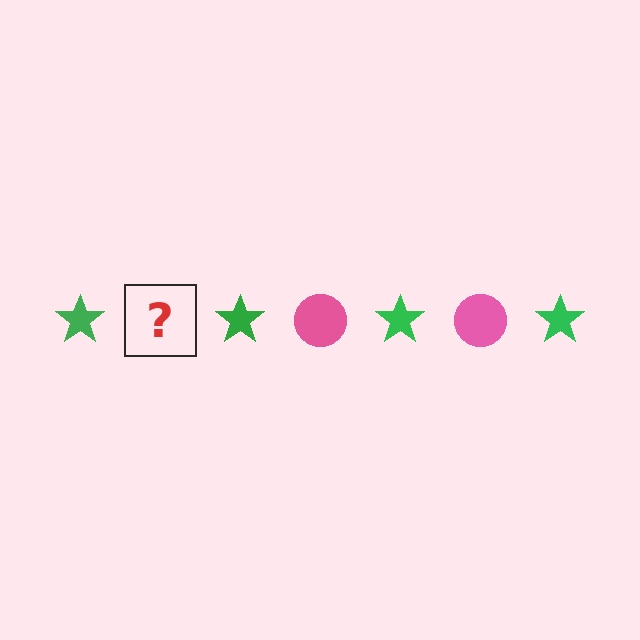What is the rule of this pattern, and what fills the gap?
The rule is that the pattern alternates between green star and pink circle. The gap should be filled with a pink circle.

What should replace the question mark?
The question mark should be replaced with a pink circle.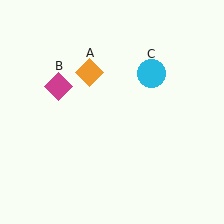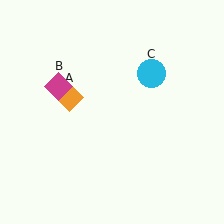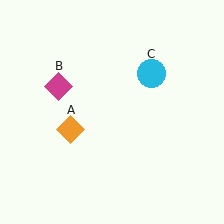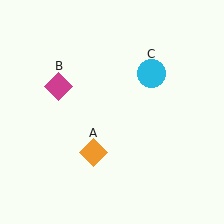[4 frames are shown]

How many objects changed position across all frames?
1 object changed position: orange diamond (object A).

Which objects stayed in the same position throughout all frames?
Magenta diamond (object B) and cyan circle (object C) remained stationary.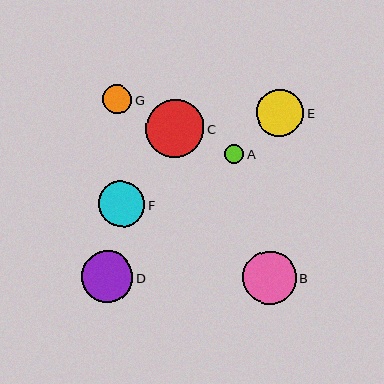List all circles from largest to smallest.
From largest to smallest: C, B, D, E, F, G, A.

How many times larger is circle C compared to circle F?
Circle C is approximately 1.2 times the size of circle F.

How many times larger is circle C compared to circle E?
Circle C is approximately 1.2 times the size of circle E.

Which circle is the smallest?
Circle A is the smallest with a size of approximately 20 pixels.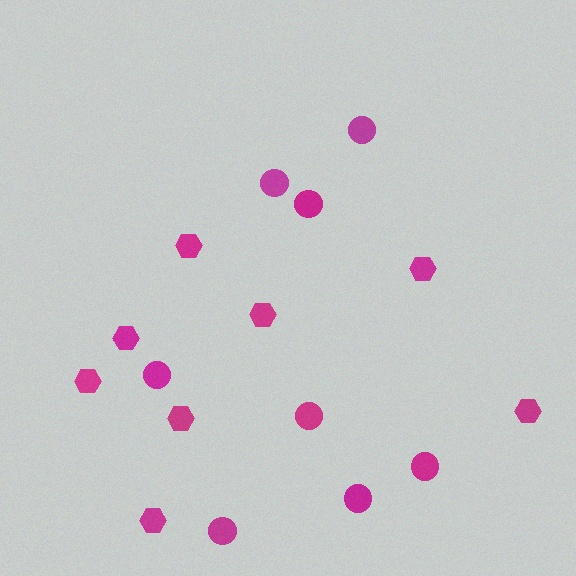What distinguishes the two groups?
There are 2 groups: one group of circles (8) and one group of hexagons (8).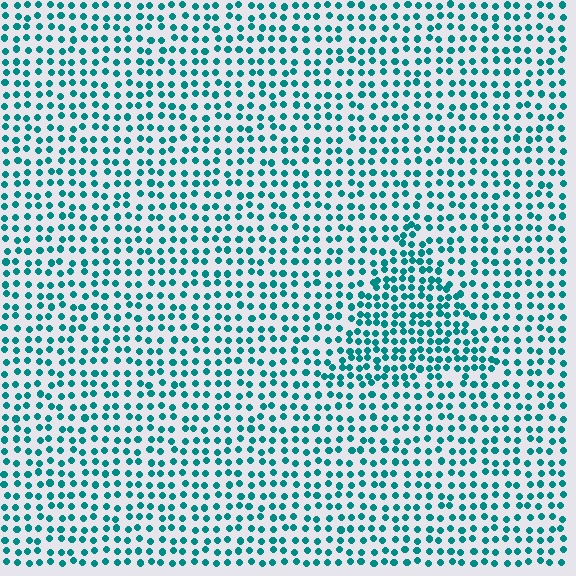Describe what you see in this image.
The image contains small teal elements arranged at two different densities. A triangle-shaped region is visible where the elements are more densely packed than the surrounding area.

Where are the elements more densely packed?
The elements are more densely packed inside the triangle boundary.